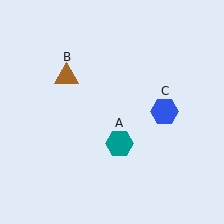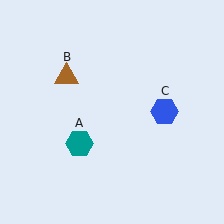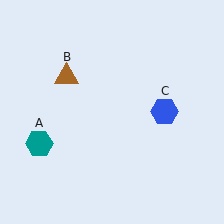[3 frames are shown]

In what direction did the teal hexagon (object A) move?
The teal hexagon (object A) moved left.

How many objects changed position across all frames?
1 object changed position: teal hexagon (object A).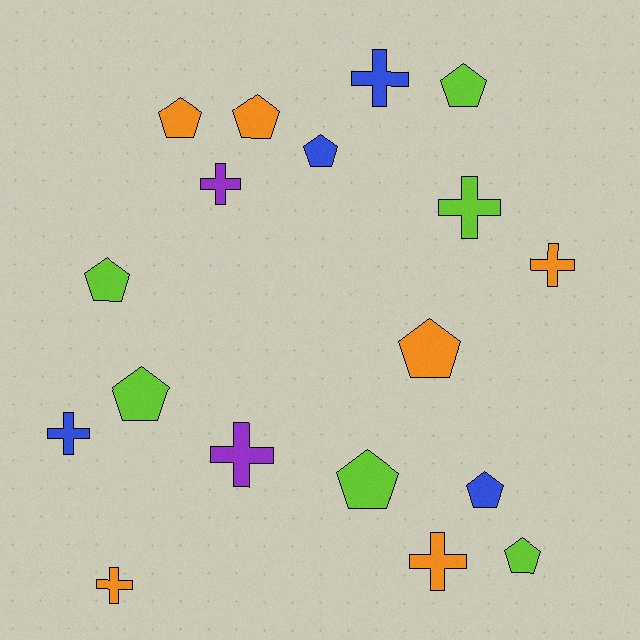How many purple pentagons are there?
There are no purple pentagons.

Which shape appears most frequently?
Pentagon, with 10 objects.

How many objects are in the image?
There are 18 objects.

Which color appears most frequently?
Lime, with 6 objects.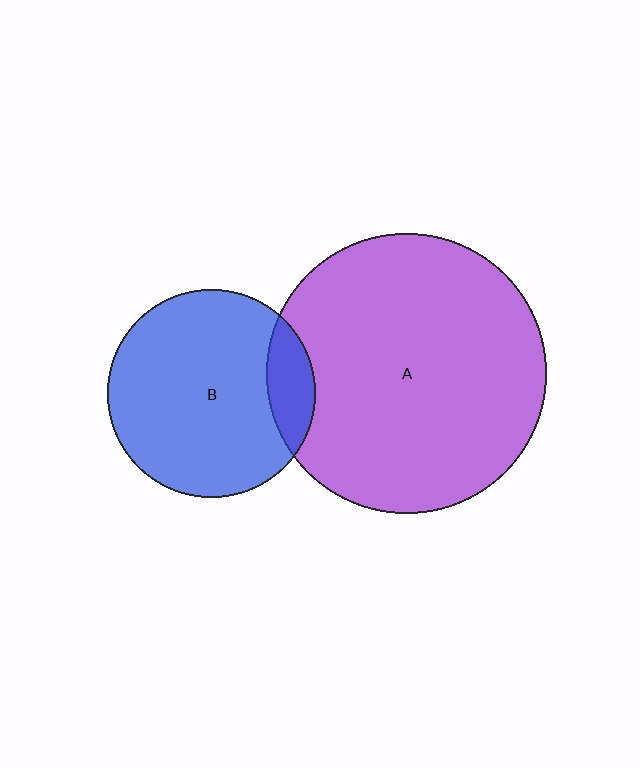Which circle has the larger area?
Circle A (purple).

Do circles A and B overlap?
Yes.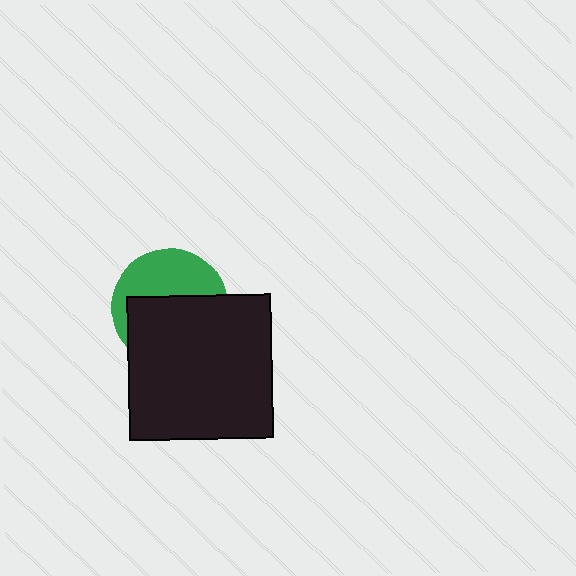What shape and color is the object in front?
The object in front is a black square.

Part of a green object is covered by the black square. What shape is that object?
It is a circle.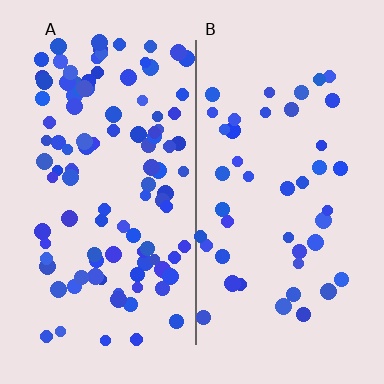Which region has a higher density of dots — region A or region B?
A (the left).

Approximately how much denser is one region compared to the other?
Approximately 2.4× — region A over region B.